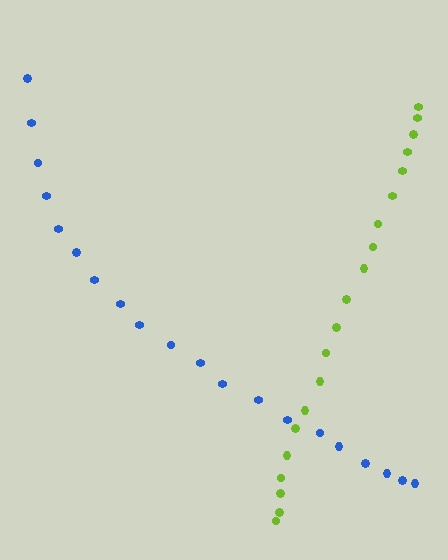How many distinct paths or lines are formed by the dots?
There are 2 distinct paths.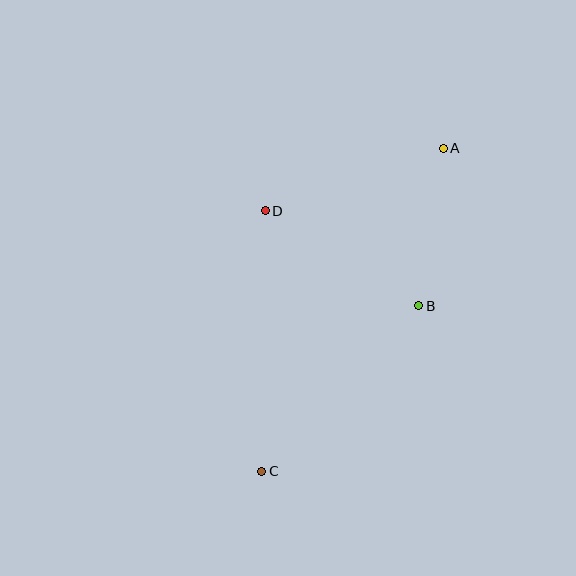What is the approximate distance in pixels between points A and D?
The distance between A and D is approximately 189 pixels.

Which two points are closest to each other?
Points A and B are closest to each other.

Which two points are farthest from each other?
Points A and C are farthest from each other.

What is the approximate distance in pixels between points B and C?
The distance between B and C is approximately 228 pixels.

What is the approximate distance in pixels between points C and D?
The distance between C and D is approximately 260 pixels.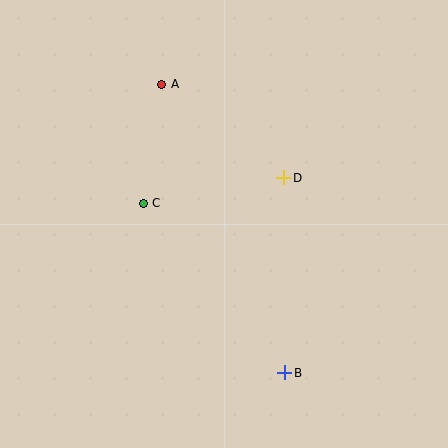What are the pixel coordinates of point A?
Point A is at (162, 84).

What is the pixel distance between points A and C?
The distance between A and C is 121 pixels.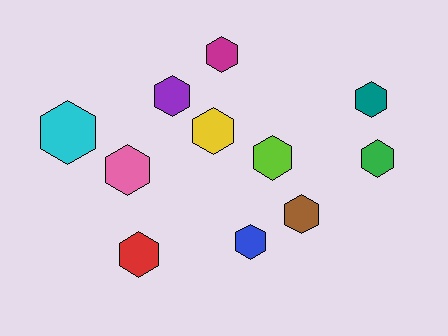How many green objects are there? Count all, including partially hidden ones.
There is 1 green object.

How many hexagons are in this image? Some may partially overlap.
There are 11 hexagons.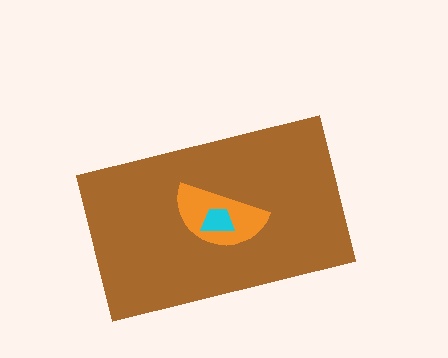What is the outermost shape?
The brown rectangle.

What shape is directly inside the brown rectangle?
The orange semicircle.